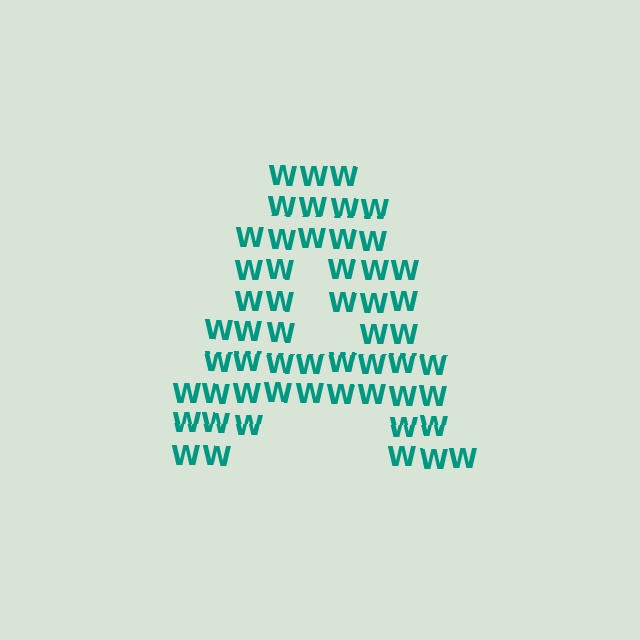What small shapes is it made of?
It is made of small letter W's.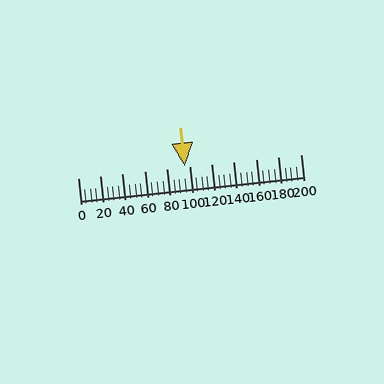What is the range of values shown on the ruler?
The ruler shows values from 0 to 200.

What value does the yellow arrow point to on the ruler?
The yellow arrow points to approximately 96.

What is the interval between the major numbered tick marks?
The major tick marks are spaced 20 units apart.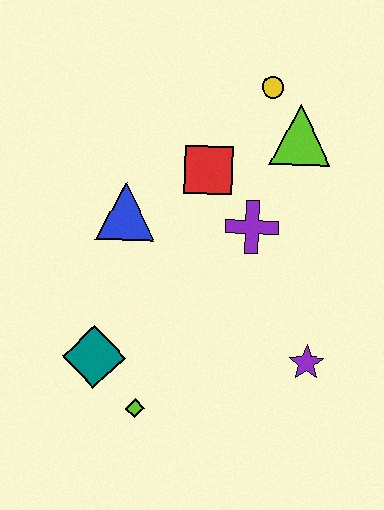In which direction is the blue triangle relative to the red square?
The blue triangle is to the left of the red square.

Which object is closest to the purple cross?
The red square is closest to the purple cross.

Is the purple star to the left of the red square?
No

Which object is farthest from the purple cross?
The lime diamond is farthest from the purple cross.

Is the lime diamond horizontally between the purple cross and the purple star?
No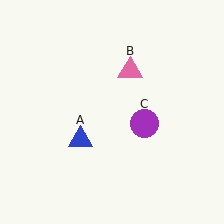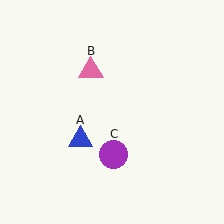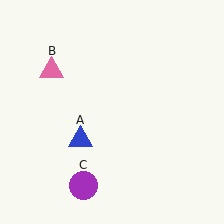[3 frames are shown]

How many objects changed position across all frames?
2 objects changed position: pink triangle (object B), purple circle (object C).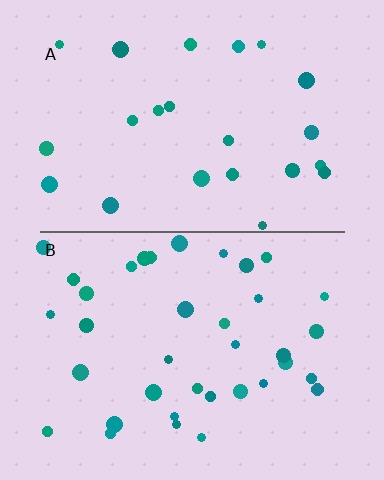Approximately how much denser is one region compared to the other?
Approximately 1.6× — region B over region A.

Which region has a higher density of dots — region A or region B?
B (the bottom).